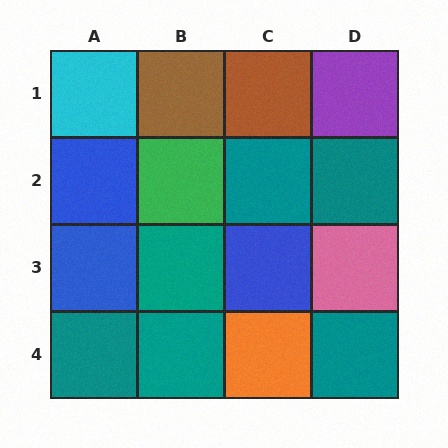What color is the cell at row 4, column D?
Teal.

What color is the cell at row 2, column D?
Teal.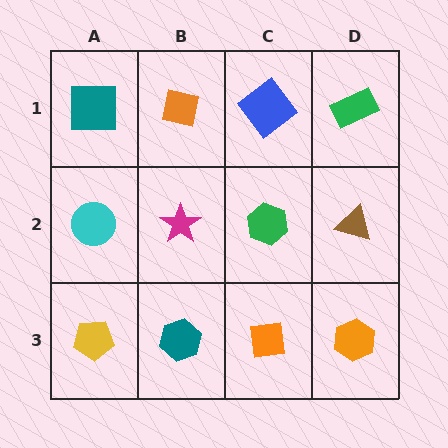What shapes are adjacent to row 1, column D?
A brown triangle (row 2, column D), a blue diamond (row 1, column C).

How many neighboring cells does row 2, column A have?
3.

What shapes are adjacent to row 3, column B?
A magenta star (row 2, column B), a yellow pentagon (row 3, column A), an orange square (row 3, column C).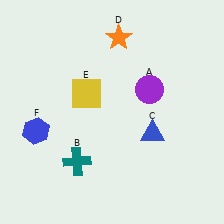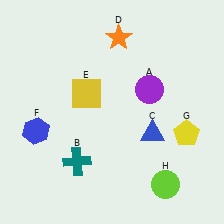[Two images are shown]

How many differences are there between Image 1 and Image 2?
There are 2 differences between the two images.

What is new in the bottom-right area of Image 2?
A lime circle (H) was added in the bottom-right area of Image 2.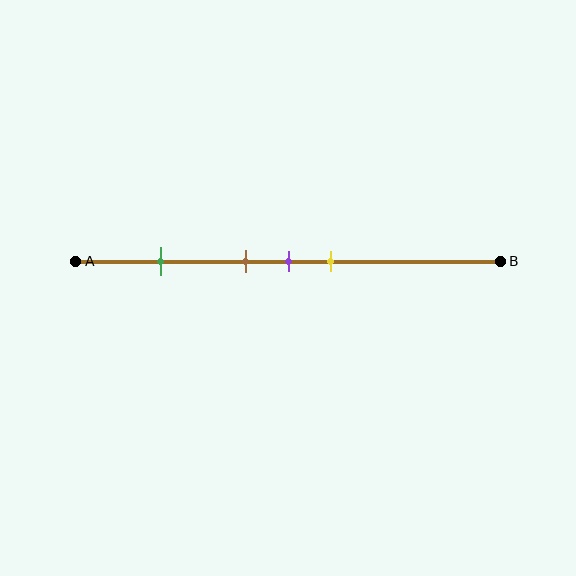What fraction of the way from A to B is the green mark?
The green mark is approximately 20% (0.2) of the way from A to B.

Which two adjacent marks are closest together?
The brown and purple marks are the closest adjacent pair.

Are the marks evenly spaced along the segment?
No, the marks are not evenly spaced.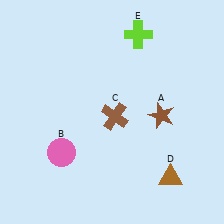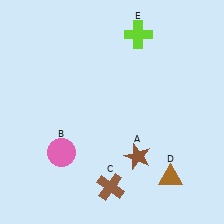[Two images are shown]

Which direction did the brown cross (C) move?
The brown cross (C) moved down.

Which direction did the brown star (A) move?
The brown star (A) moved down.